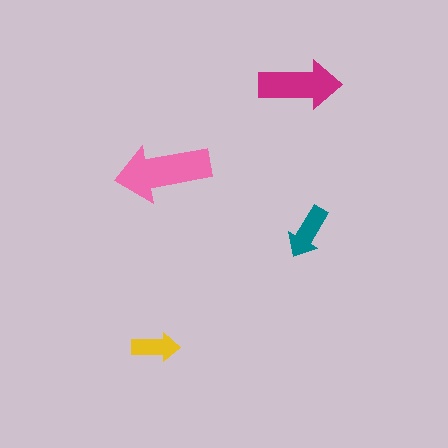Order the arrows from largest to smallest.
the pink one, the magenta one, the teal one, the yellow one.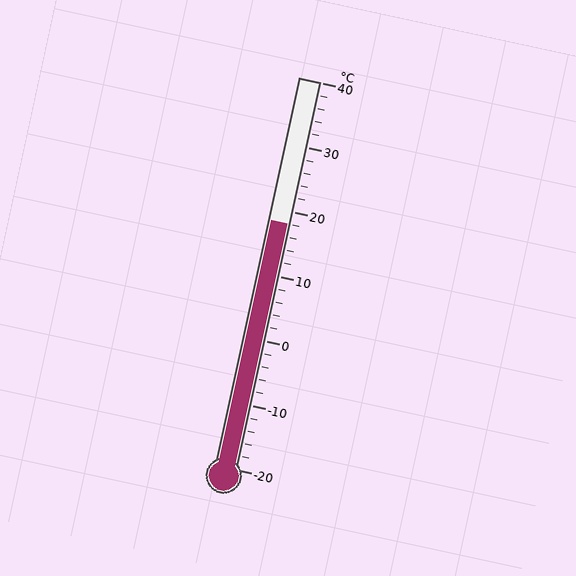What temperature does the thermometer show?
The thermometer shows approximately 18°C.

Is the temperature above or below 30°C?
The temperature is below 30°C.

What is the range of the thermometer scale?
The thermometer scale ranges from -20°C to 40°C.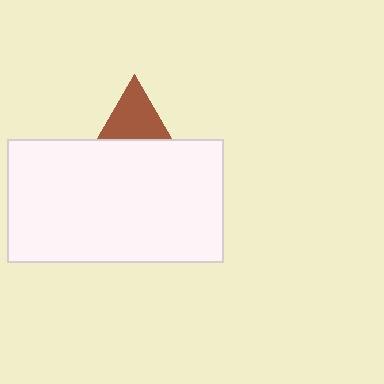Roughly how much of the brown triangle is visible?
A small part of it is visible (roughly 36%).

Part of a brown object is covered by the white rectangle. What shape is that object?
It is a triangle.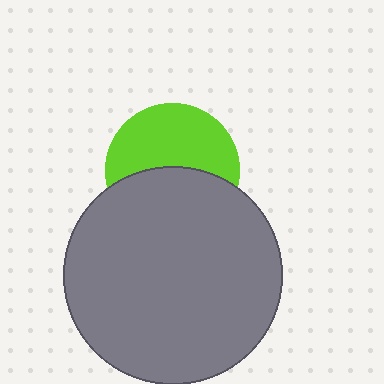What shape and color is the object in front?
The object in front is a gray circle.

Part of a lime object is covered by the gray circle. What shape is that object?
It is a circle.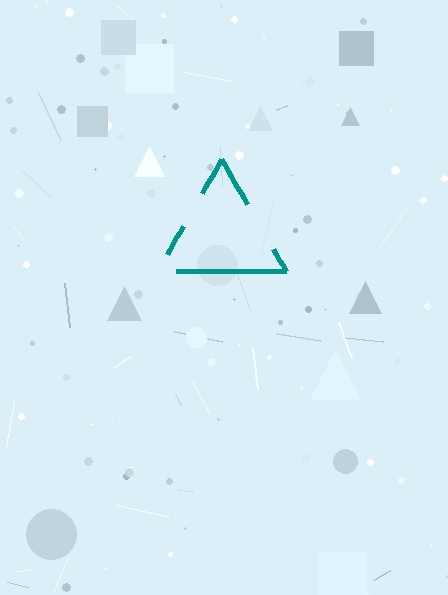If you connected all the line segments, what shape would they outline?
They would outline a triangle.